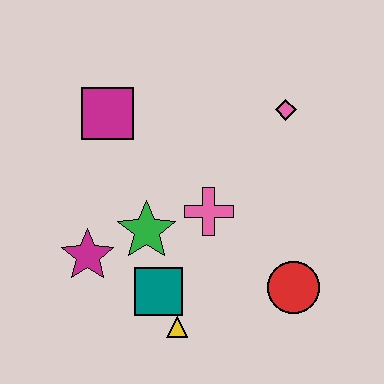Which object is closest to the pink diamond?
The pink cross is closest to the pink diamond.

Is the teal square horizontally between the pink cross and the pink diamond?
No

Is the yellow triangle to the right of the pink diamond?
No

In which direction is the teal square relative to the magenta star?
The teal square is to the right of the magenta star.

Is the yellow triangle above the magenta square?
No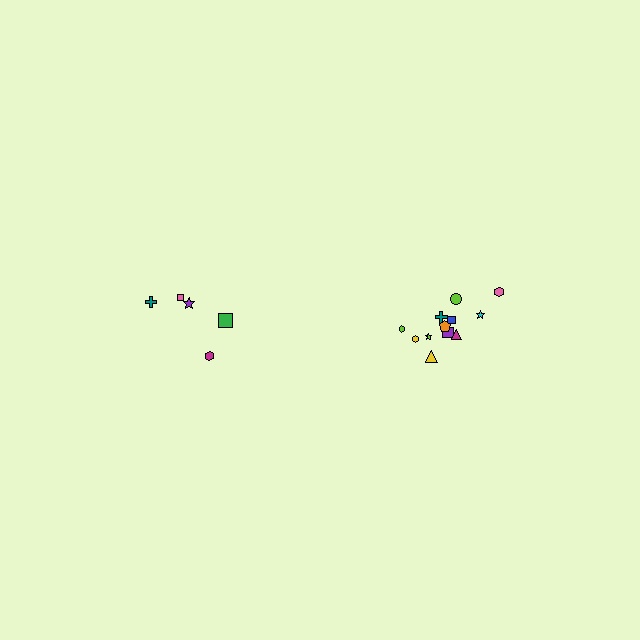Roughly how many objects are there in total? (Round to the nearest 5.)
Roughly 15 objects in total.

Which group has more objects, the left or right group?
The right group.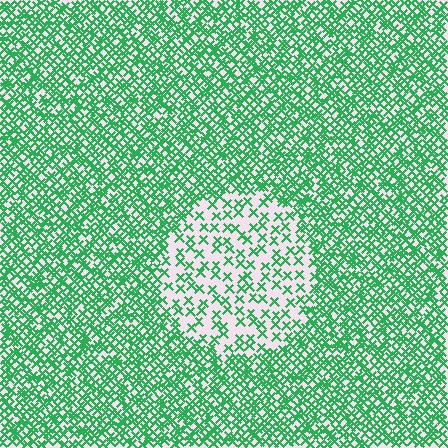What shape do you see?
I see a circle.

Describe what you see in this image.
The image contains small green elements arranged at two different densities. A circle-shaped region is visible where the elements are less densely packed than the surrounding area.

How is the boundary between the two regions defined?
The boundary is defined by a change in element density (approximately 2.5x ratio). All elements are the same color, size, and shape.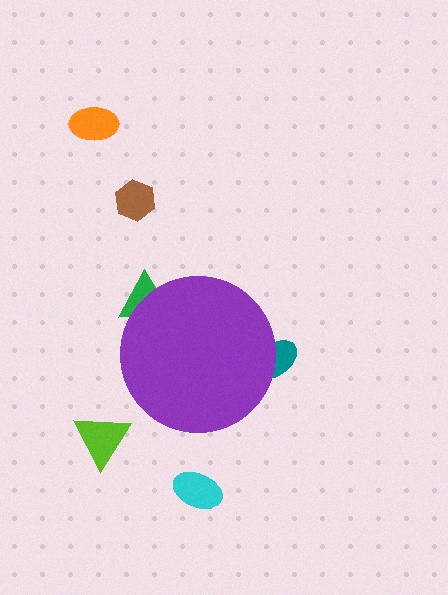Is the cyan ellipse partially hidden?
No, the cyan ellipse is fully visible.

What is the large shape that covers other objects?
A purple circle.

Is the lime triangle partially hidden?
No, the lime triangle is fully visible.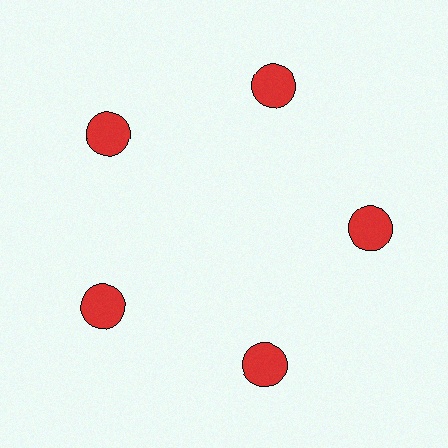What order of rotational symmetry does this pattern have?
This pattern has 5-fold rotational symmetry.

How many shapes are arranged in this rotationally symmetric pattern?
There are 5 shapes, arranged in 5 groups of 1.